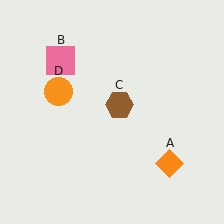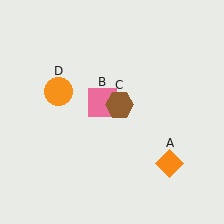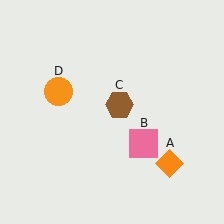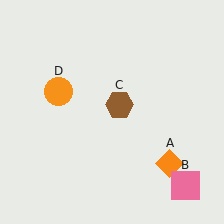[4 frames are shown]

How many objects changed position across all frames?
1 object changed position: pink square (object B).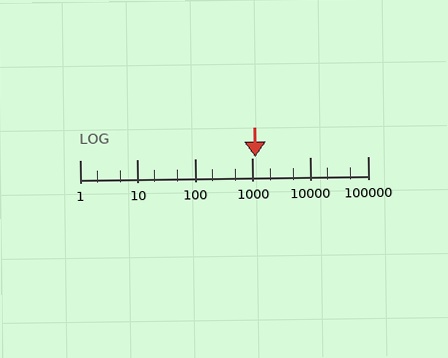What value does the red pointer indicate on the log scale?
The pointer indicates approximately 1100.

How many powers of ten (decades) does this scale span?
The scale spans 5 decades, from 1 to 100000.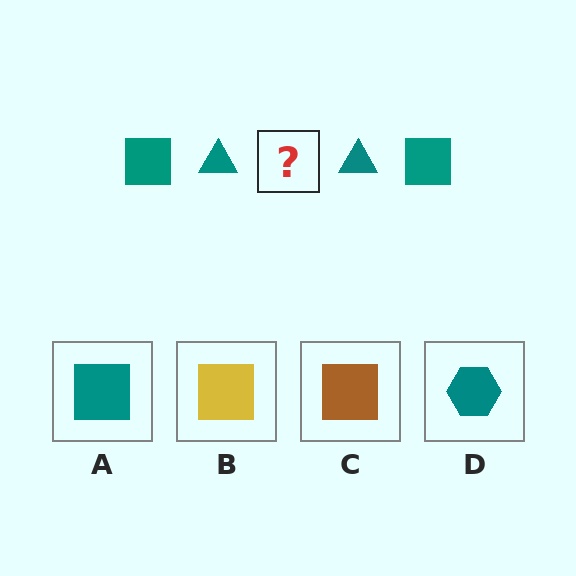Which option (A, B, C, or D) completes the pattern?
A.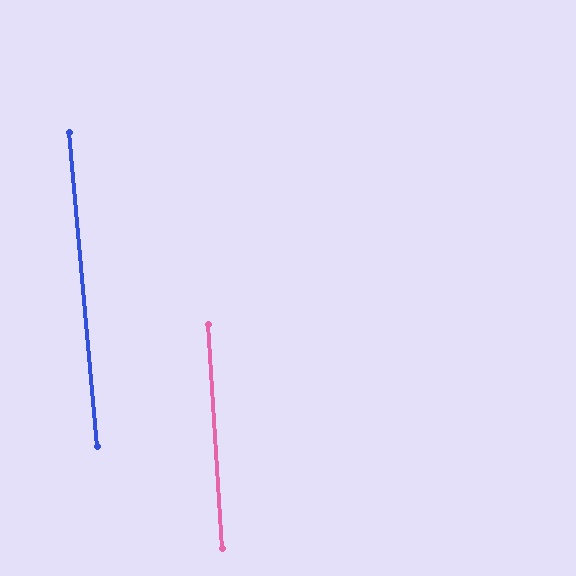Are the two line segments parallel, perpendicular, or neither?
Parallel — their directions differ by only 1.6°.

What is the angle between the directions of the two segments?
Approximately 2 degrees.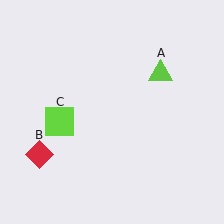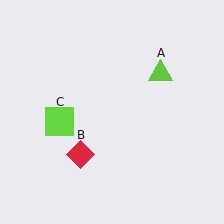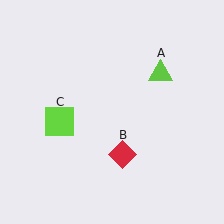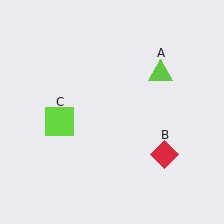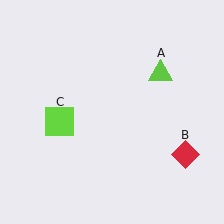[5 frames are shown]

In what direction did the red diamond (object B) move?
The red diamond (object B) moved right.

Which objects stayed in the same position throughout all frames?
Lime triangle (object A) and lime square (object C) remained stationary.